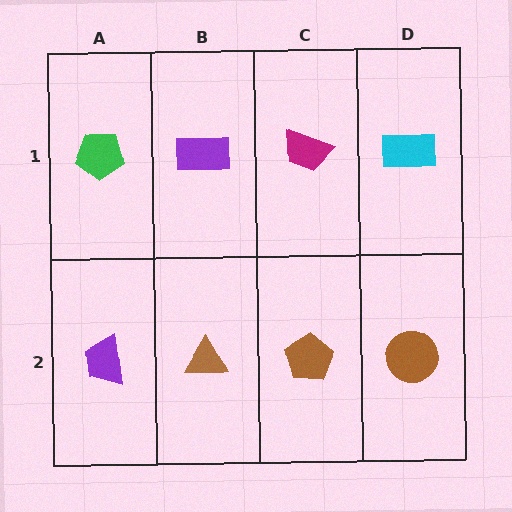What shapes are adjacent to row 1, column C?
A brown pentagon (row 2, column C), a purple rectangle (row 1, column B), a cyan rectangle (row 1, column D).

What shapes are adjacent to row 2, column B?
A purple rectangle (row 1, column B), a purple trapezoid (row 2, column A), a brown pentagon (row 2, column C).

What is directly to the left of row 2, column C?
A brown triangle.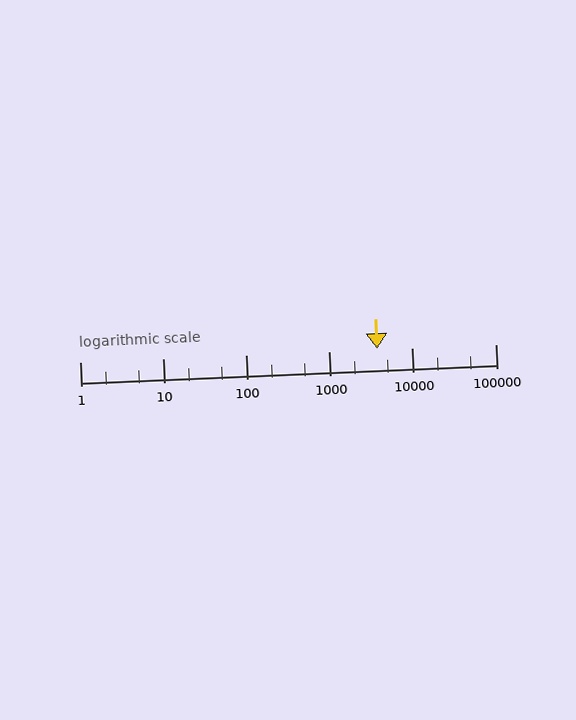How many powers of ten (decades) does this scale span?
The scale spans 5 decades, from 1 to 100000.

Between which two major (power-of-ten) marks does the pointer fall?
The pointer is between 1000 and 10000.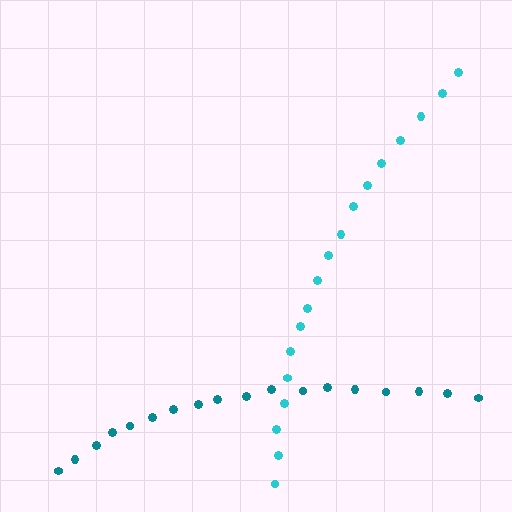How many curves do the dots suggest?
There are 2 distinct paths.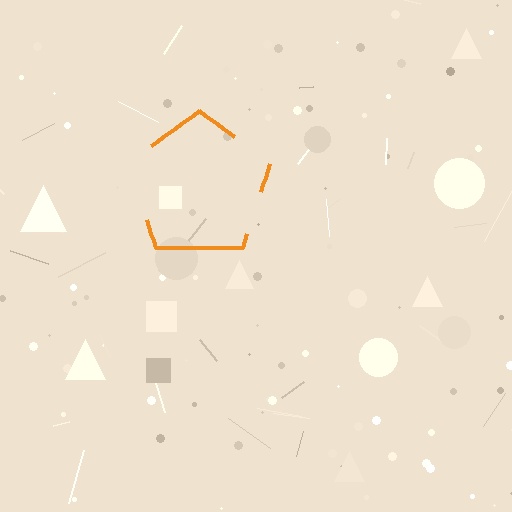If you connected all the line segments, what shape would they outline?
They would outline a pentagon.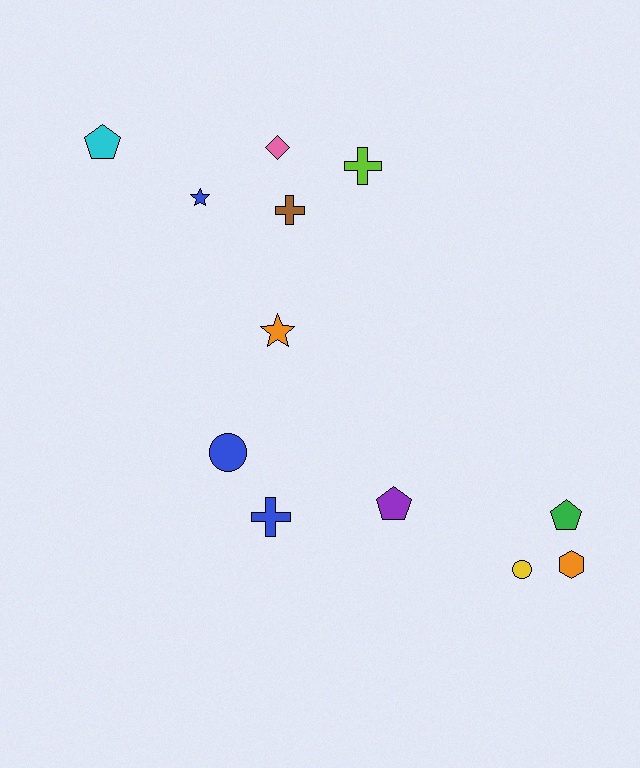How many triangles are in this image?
There are no triangles.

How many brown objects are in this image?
There is 1 brown object.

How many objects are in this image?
There are 12 objects.